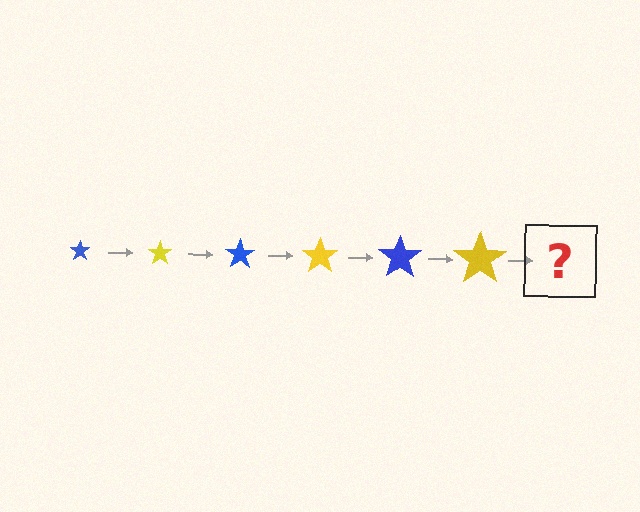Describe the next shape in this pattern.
It should be a blue star, larger than the previous one.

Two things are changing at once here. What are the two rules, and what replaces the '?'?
The two rules are that the star grows larger each step and the color cycles through blue and yellow. The '?' should be a blue star, larger than the previous one.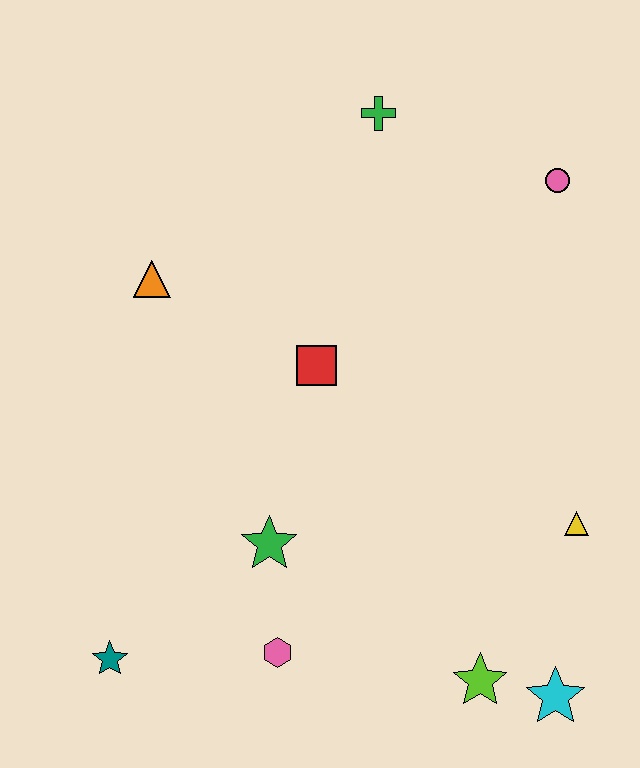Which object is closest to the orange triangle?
The red square is closest to the orange triangle.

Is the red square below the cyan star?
No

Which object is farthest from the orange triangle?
The cyan star is farthest from the orange triangle.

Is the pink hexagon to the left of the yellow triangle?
Yes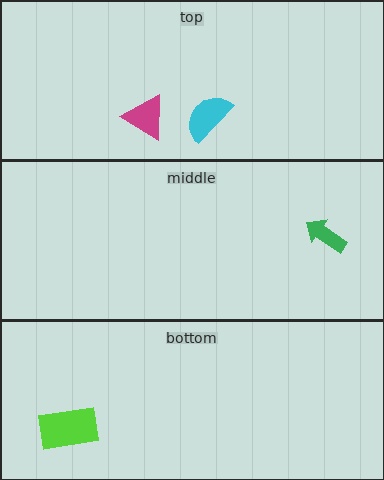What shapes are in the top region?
The cyan semicircle, the magenta triangle.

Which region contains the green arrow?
The middle region.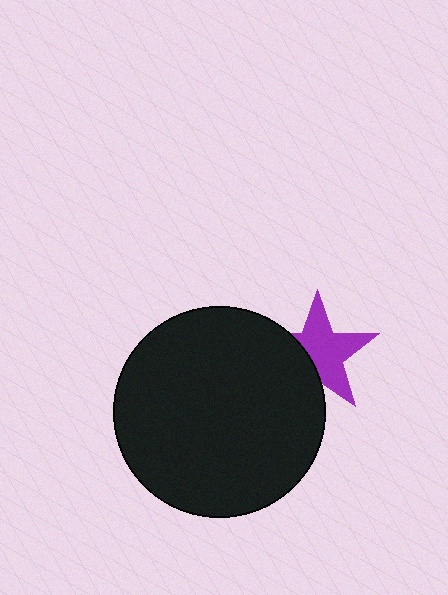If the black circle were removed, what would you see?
You would see the complete purple star.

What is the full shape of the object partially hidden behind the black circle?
The partially hidden object is a purple star.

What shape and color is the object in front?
The object in front is a black circle.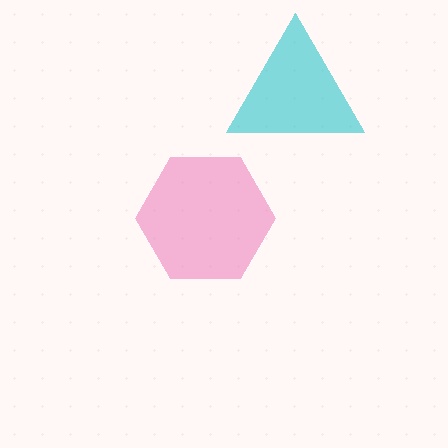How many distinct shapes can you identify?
There are 2 distinct shapes: a pink hexagon, a cyan triangle.